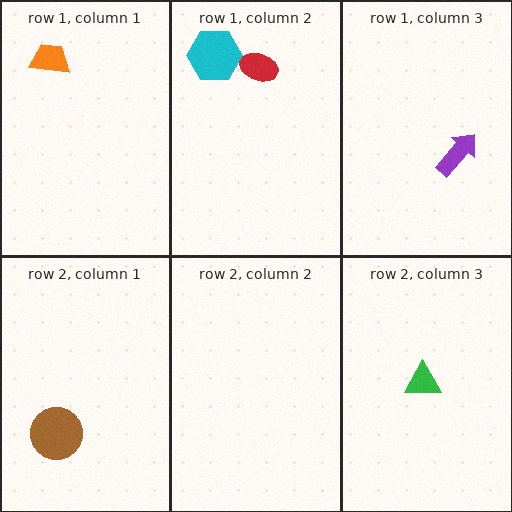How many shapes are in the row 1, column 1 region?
1.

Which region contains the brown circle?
The row 2, column 1 region.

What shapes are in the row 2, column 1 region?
The brown circle.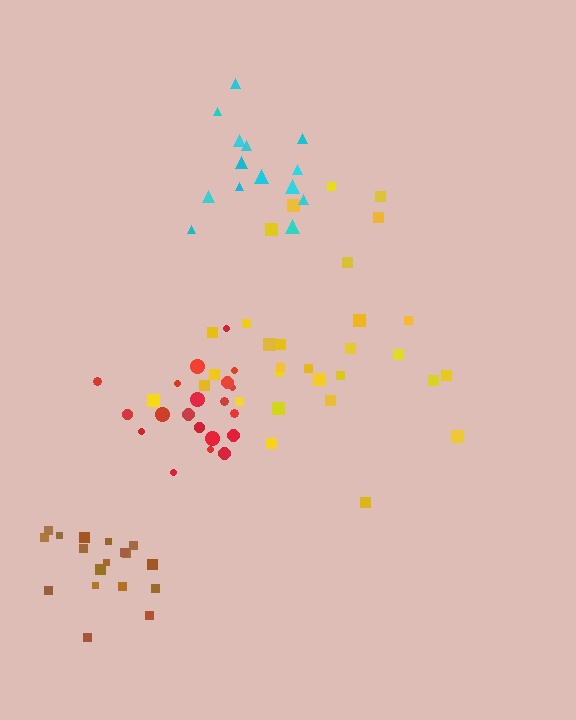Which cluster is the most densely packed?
Brown.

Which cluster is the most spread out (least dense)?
Yellow.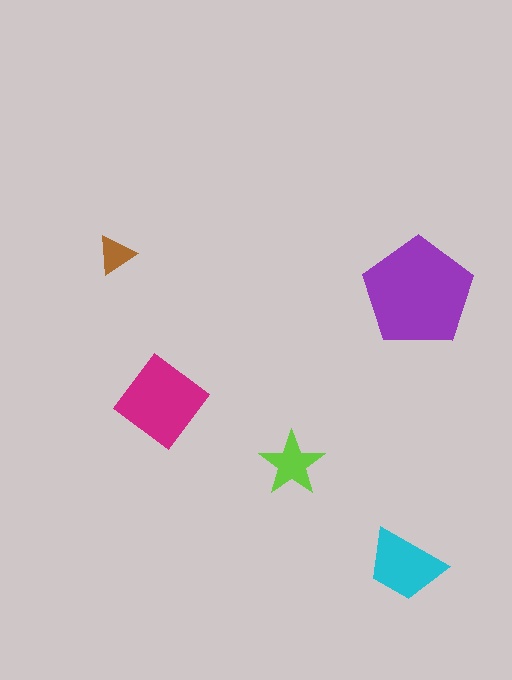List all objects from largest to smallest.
The purple pentagon, the magenta diamond, the cyan trapezoid, the lime star, the brown triangle.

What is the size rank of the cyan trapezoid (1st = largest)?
3rd.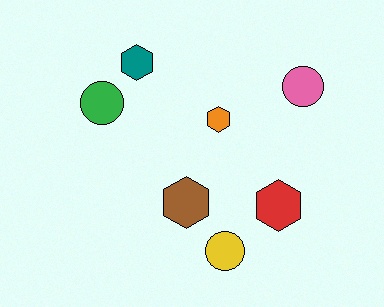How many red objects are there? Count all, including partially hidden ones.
There is 1 red object.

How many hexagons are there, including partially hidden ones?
There are 4 hexagons.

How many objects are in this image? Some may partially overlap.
There are 7 objects.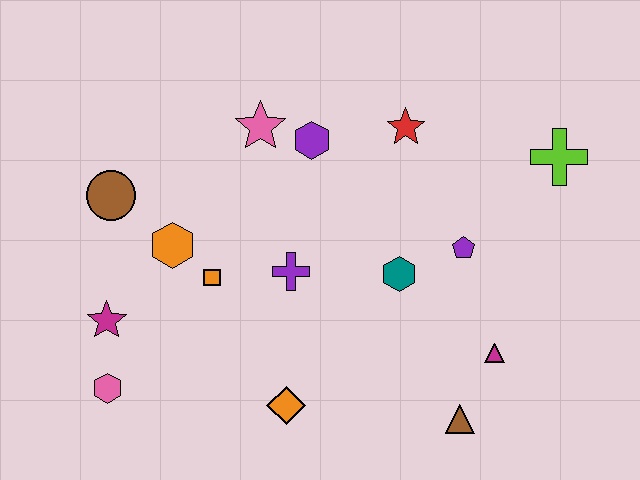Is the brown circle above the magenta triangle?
Yes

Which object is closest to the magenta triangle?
The brown triangle is closest to the magenta triangle.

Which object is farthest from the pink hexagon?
The lime cross is farthest from the pink hexagon.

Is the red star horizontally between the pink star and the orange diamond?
No